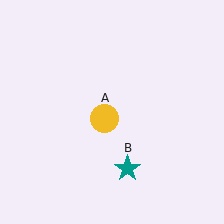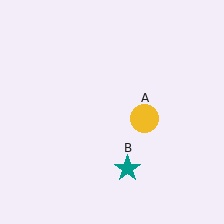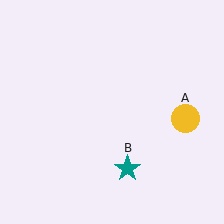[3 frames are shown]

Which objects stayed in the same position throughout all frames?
Teal star (object B) remained stationary.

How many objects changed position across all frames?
1 object changed position: yellow circle (object A).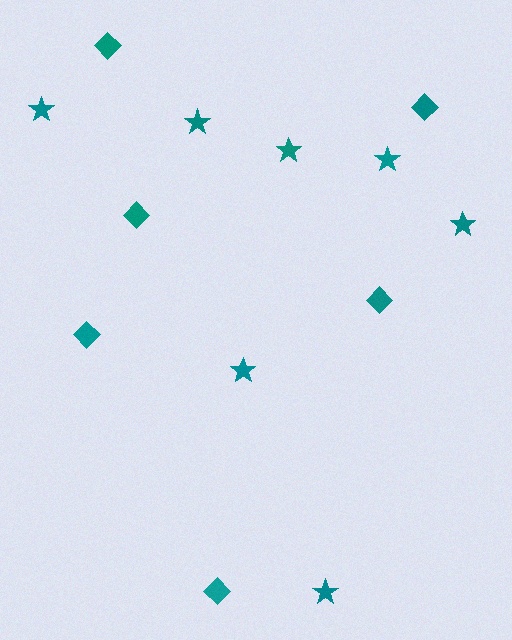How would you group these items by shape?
There are 2 groups: one group of stars (7) and one group of diamonds (6).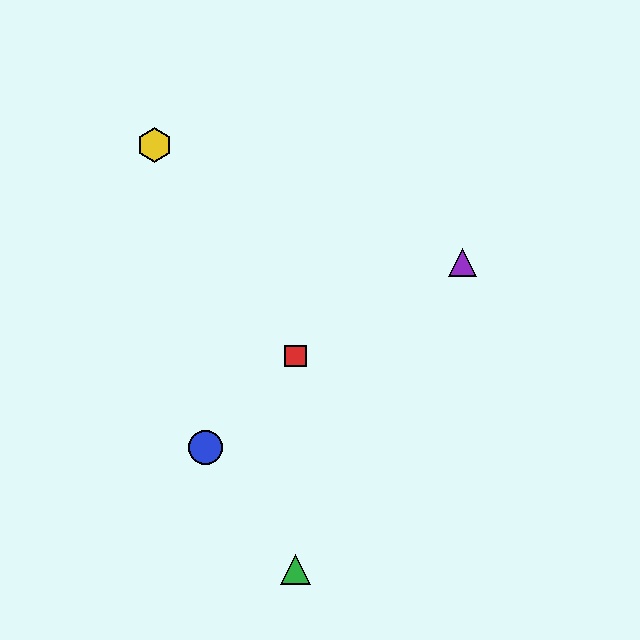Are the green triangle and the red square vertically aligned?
Yes, both are at x≈296.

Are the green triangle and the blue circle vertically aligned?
No, the green triangle is at x≈296 and the blue circle is at x≈205.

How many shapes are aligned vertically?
2 shapes (the red square, the green triangle) are aligned vertically.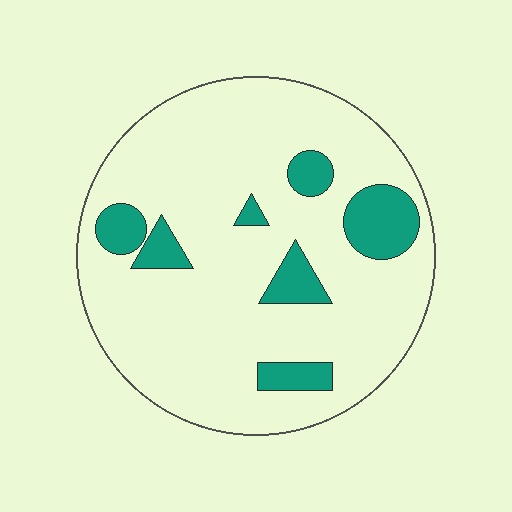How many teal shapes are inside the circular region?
7.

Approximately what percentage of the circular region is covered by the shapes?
Approximately 15%.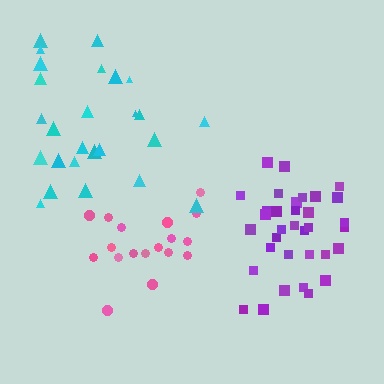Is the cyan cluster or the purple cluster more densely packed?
Purple.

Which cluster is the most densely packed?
Purple.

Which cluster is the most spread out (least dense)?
Cyan.